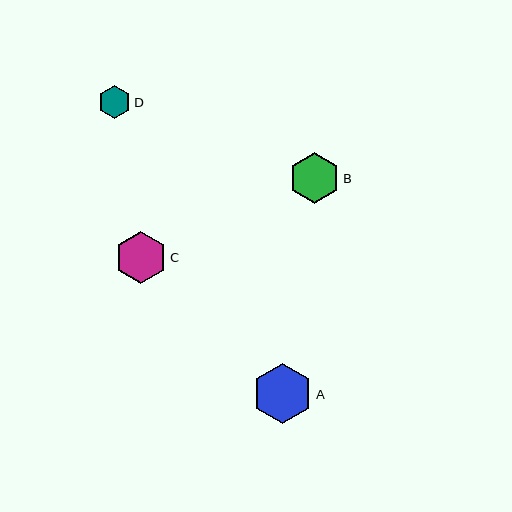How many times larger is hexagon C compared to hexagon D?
Hexagon C is approximately 1.6 times the size of hexagon D.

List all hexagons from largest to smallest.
From largest to smallest: A, C, B, D.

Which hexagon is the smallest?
Hexagon D is the smallest with a size of approximately 33 pixels.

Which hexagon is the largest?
Hexagon A is the largest with a size of approximately 60 pixels.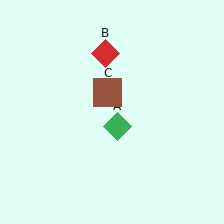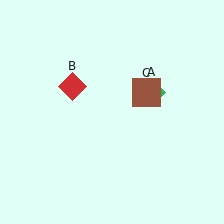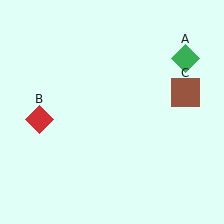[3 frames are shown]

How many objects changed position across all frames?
3 objects changed position: green diamond (object A), red diamond (object B), brown square (object C).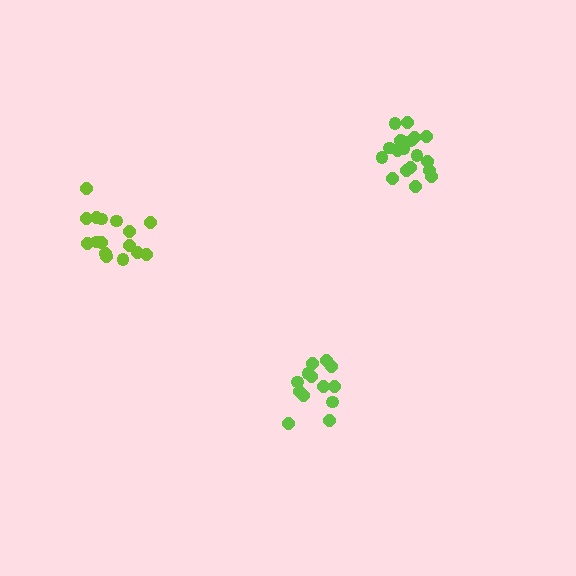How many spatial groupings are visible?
There are 3 spatial groupings.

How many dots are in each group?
Group 1: 16 dots, Group 2: 13 dots, Group 3: 19 dots (48 total).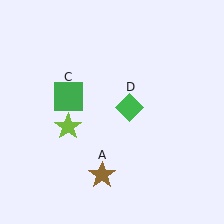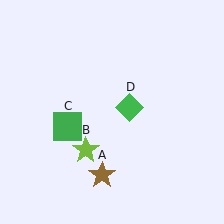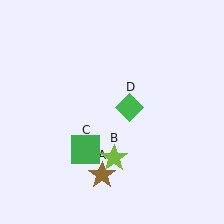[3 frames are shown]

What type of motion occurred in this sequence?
The lime star (object B), green square (object C) rotated counterclockwise around the center of the scene.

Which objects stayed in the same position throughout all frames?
Brown star (object A) and green diamond (object D) remained stationary.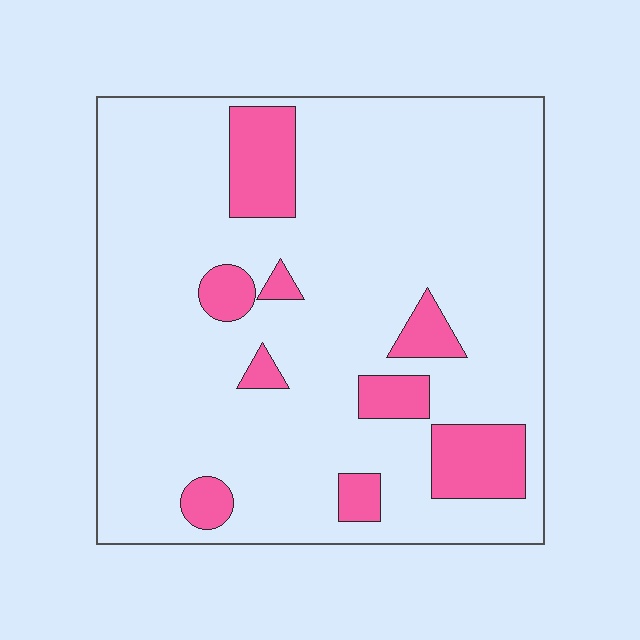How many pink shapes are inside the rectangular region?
9.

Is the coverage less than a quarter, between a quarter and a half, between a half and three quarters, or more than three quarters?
Less than a quarter.